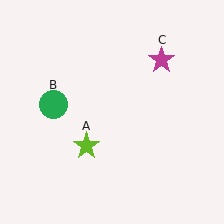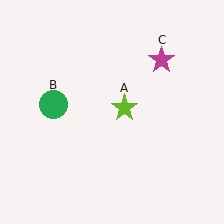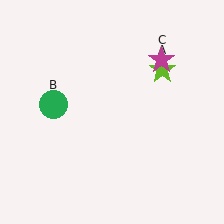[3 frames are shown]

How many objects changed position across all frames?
1 object changed position: lime star (object A).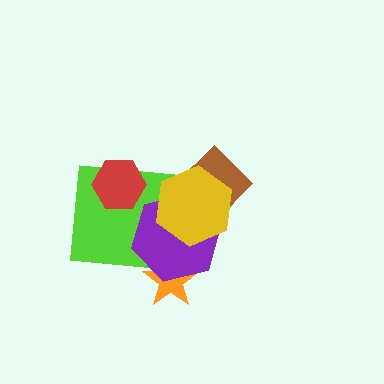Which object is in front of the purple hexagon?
The yellow hexagon is in front of the purple hexagon.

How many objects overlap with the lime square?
3 objects overlap with the lime square.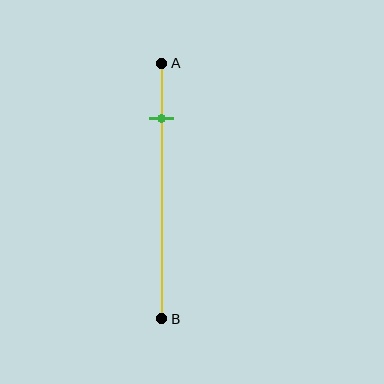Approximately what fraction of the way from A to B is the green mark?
The green mark is approximately 20% of the way from A to B.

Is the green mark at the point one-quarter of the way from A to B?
No, the mark is at about 20% from A, not at the 25% one-quarter point.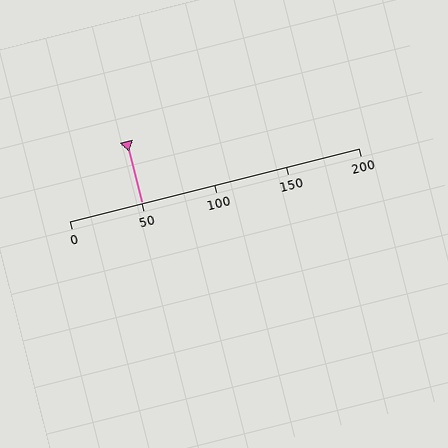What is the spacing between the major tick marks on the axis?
The major ticks are spaced 50 apart.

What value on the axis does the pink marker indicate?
The marker indicates approximately 50.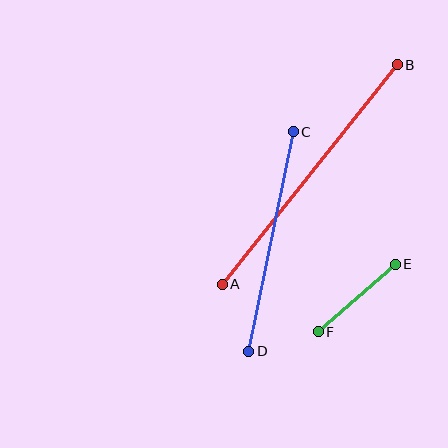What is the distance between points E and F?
The distance is approximately 102 pixels.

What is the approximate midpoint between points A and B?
The midpoint is at approximately (310, 175) pixels.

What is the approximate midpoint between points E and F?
The midpoint is at approximately (357, 298) pixels.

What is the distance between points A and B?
The distance is approximately 281 pixels.